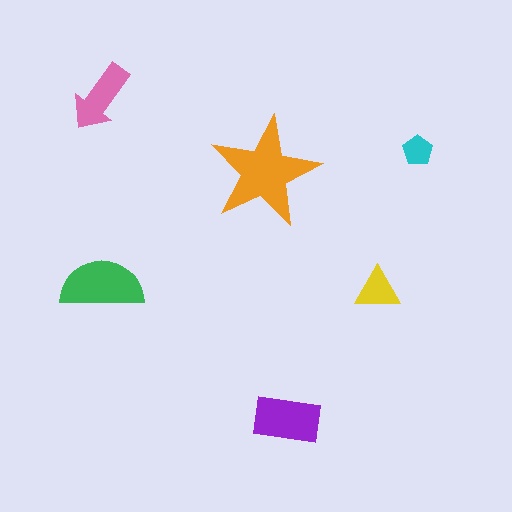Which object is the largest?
The orange star.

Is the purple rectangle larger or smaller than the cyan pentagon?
Larger.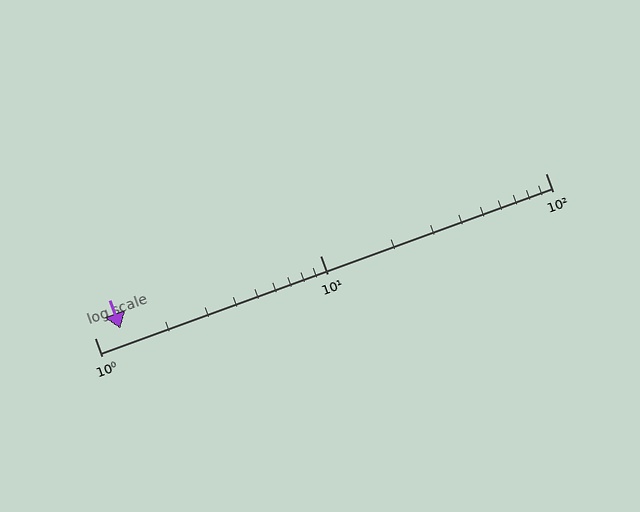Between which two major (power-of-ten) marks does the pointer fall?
The pointer is between 1 and 10.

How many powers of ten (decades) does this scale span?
The scale spans 2 decades, from 1 to 100.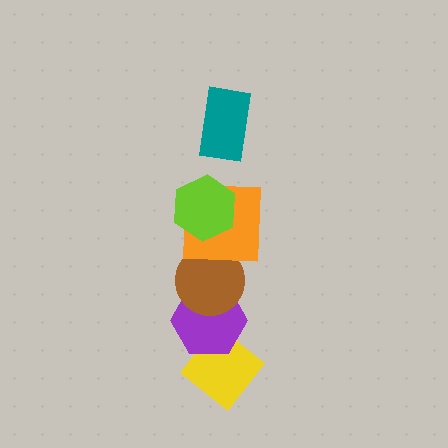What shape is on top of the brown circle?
The orange square is on top of the brown circle.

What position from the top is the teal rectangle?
The teal rectangle is 1st from the top.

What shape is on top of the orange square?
The lime hexagon is on top of the orange square.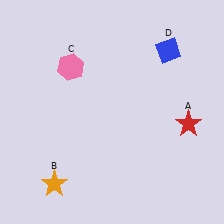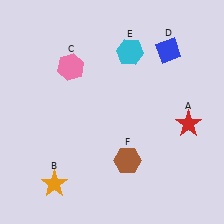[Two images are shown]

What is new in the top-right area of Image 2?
A cyan hexagon (E) was added in the top-right area of Image 2.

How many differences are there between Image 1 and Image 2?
There are 2 differences between the two images.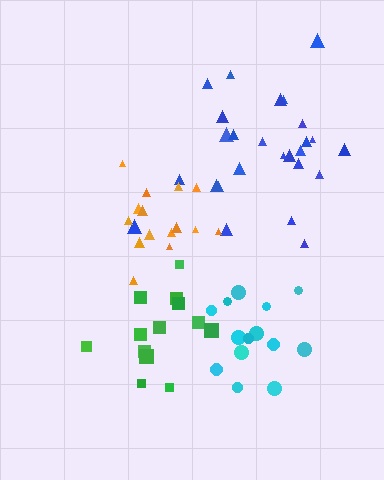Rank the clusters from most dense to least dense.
orange, cyan, blue, green.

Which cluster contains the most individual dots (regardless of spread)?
Blue (26).